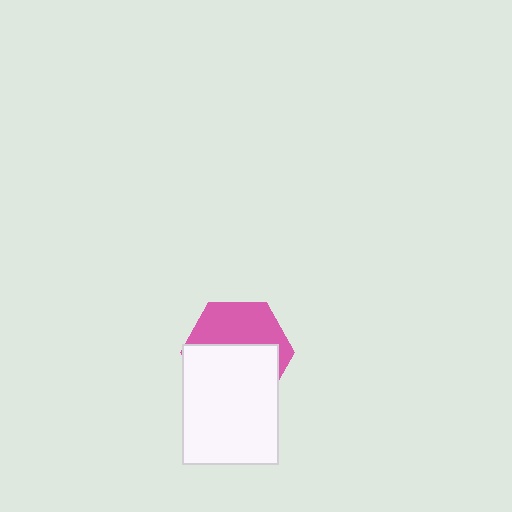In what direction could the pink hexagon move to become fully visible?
The pink hexagon could move up. That would shift it out from behind the white rectangle entirely.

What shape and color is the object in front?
The object in front is a white rectangle.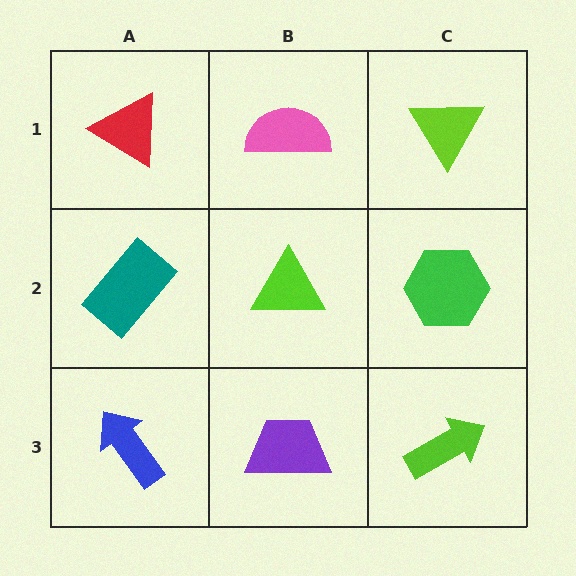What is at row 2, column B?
A lime triangle.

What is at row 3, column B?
A purple trapezoid.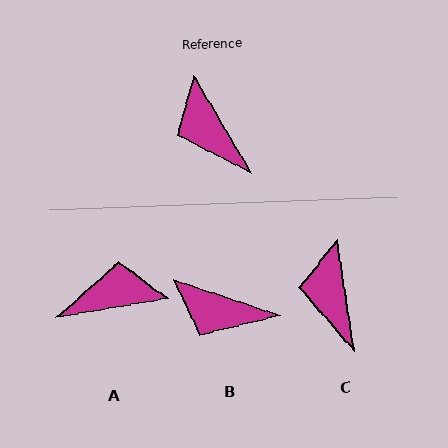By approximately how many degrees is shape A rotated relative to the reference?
Approximately 111 degrees clockwise.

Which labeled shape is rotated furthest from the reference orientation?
A, about 111 degrees away.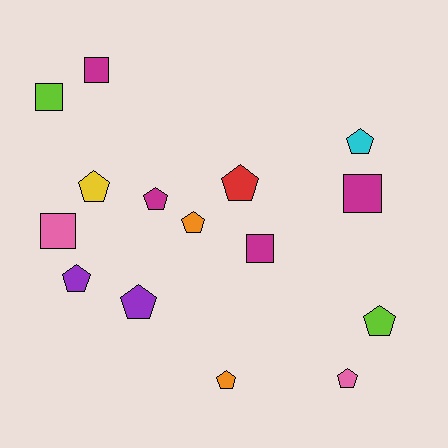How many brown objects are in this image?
There are no brown objects.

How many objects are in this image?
There are 15 objects.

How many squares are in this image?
There are 5 squares.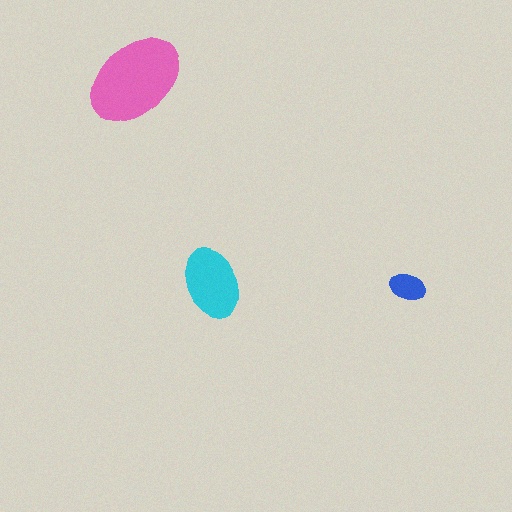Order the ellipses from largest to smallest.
the pink one, the cyan one, the blue one.